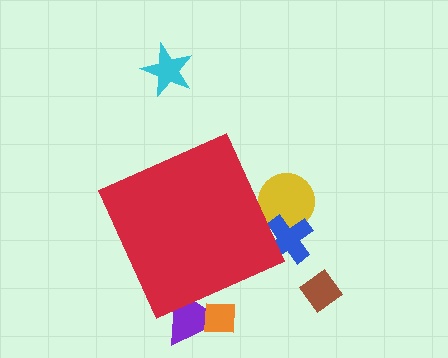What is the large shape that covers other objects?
A red diamond.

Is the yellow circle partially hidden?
Yes, the yellow circle is partially hidden behind the red diamond.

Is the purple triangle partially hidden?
Yes, the purple triangle is partially hidden behind the red diamond.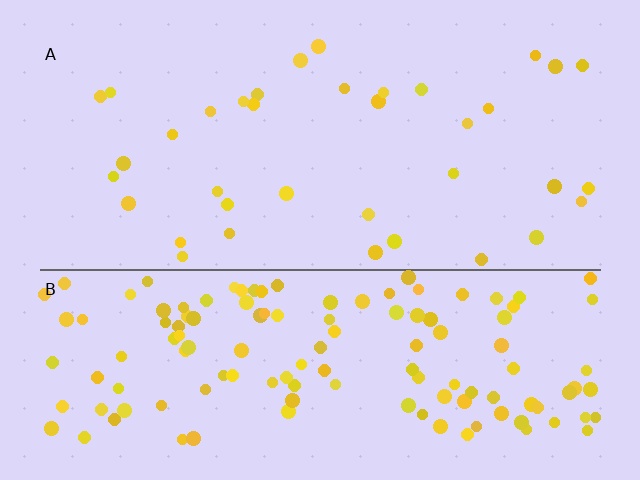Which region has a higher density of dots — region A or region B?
B (the bottom).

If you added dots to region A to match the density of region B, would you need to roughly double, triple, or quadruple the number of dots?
Approximately quadruple.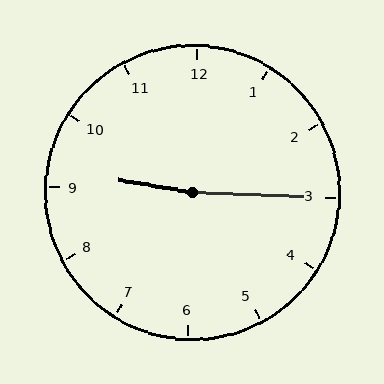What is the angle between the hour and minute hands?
Approximately 172 degrees.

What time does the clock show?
9:15.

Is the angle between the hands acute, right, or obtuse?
It is obtuse.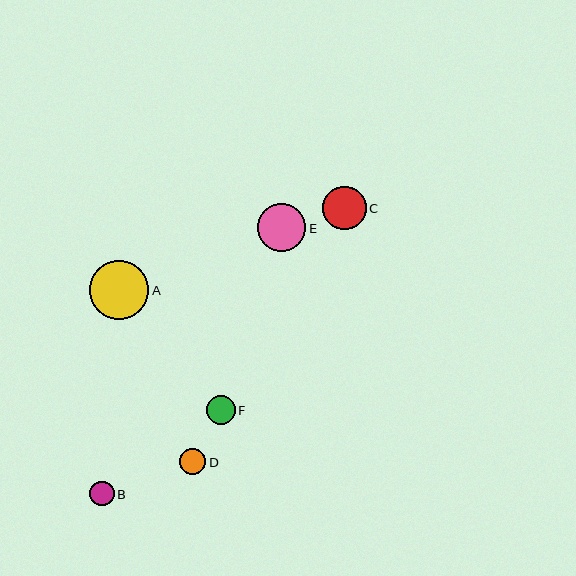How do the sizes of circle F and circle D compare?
Circle F and circle D are approximately the same size.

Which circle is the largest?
Circle A is the largest with a size of approximately 59 pixels.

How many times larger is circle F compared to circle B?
Circle F is approximately 1.2 times the size of circle B.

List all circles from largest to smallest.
From largest to smallest: A, E, C, F, D, B.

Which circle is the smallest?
Circle B is the smallest with a size of approximately 24 pixels.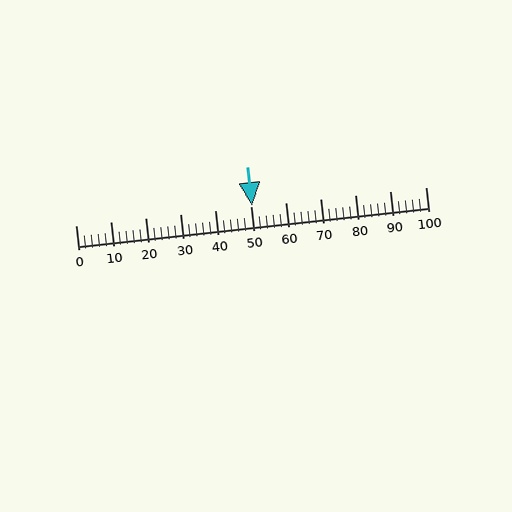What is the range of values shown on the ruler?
The ruler shows values from 0 to 100.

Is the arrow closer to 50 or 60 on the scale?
The arrow is closer to 50.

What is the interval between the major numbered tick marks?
The major tick marks are spaced 10 units apart.